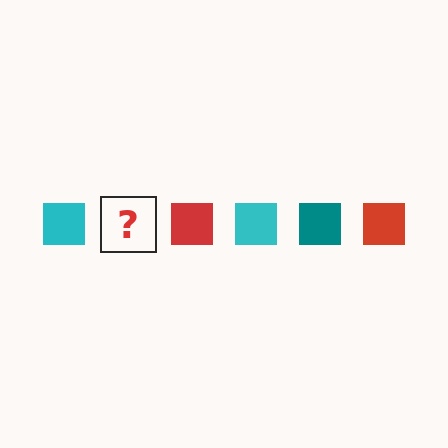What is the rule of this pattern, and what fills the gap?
The rule is that the pattern cycles through cyan, teal, red squares. The gap should be filled with a teal square.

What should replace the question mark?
The question mark should be replaced with a teal square.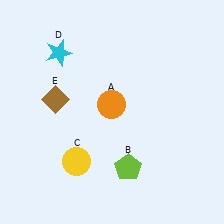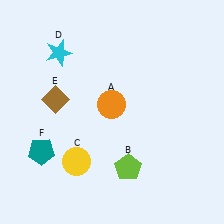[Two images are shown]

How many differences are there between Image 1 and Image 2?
There is 1 difference between the two images.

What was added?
A teal pentagon (F) was added in Image 2.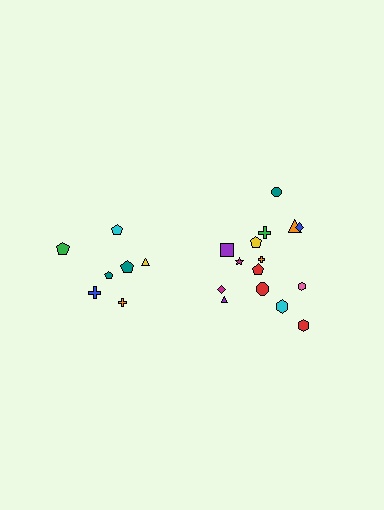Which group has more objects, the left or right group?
The right group.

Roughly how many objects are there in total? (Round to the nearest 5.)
Roughly 20 objects in total.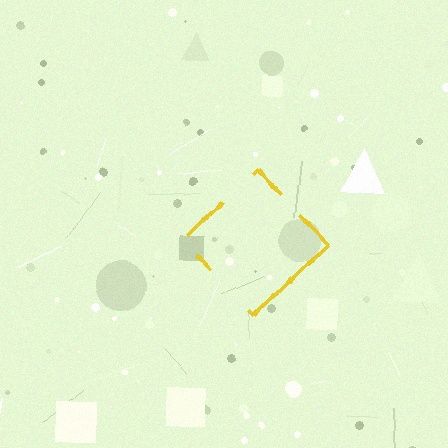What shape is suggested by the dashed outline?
The dashed outline suggests a diamond.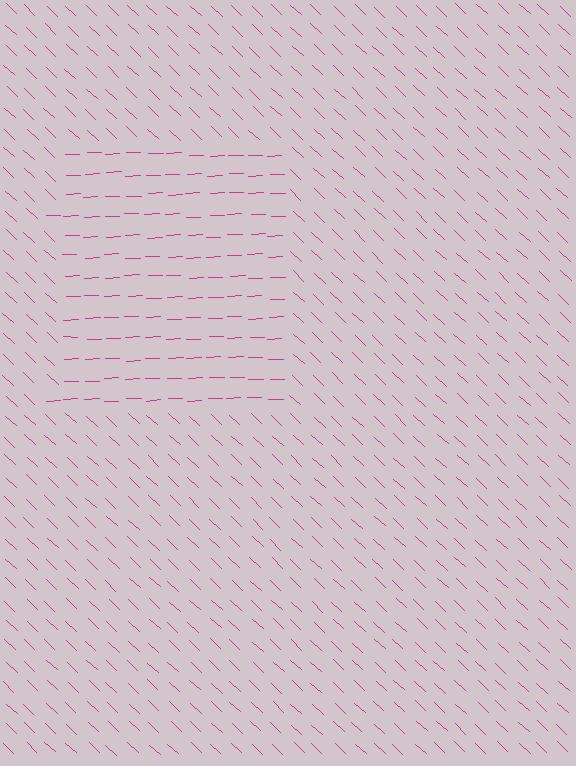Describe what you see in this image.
The image is filled with small magenta line segments. A rectangle region in the image has lines oriented differently from the surrounding lines, creating a visible texture boundary.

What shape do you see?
I see a rectangle.